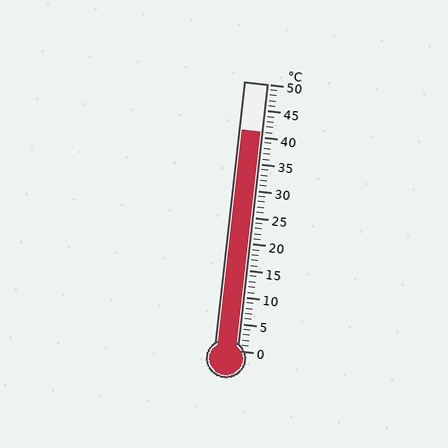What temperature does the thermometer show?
The thermometer shows approximately 41°C.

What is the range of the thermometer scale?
The thermometer scale ranges from 0°C to 50°C.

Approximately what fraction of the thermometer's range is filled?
The thermometer is filled to approximately 80% of its range.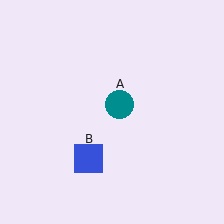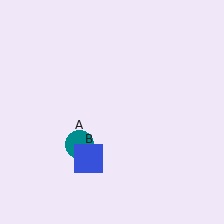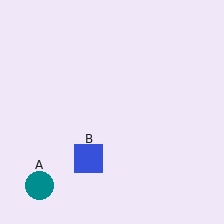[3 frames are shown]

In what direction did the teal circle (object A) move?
The teal circle (object A) moved down and to the left.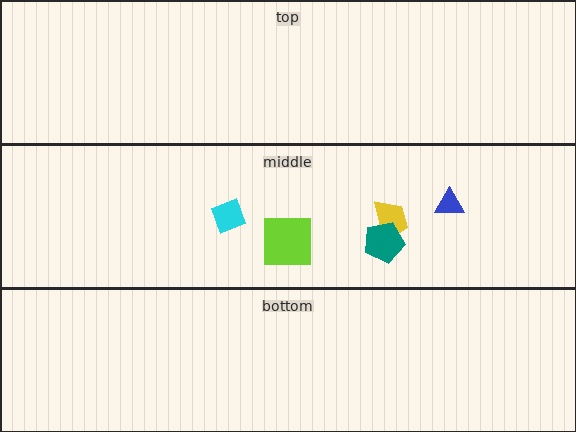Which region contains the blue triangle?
The middle region.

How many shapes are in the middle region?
5.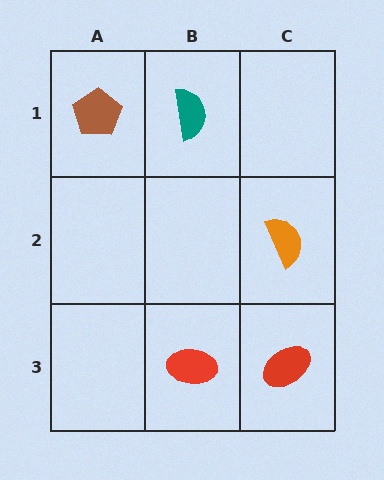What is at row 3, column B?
A red ellipse.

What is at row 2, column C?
An orange semicircle.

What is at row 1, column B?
A teal semicircle.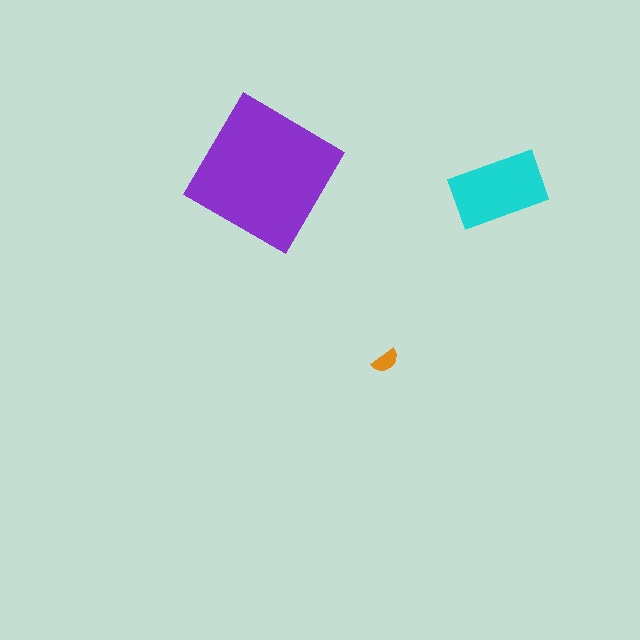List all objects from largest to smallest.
The purple diamond, the cyan rectangle, the orange semicircle.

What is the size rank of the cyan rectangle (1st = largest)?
2nd.